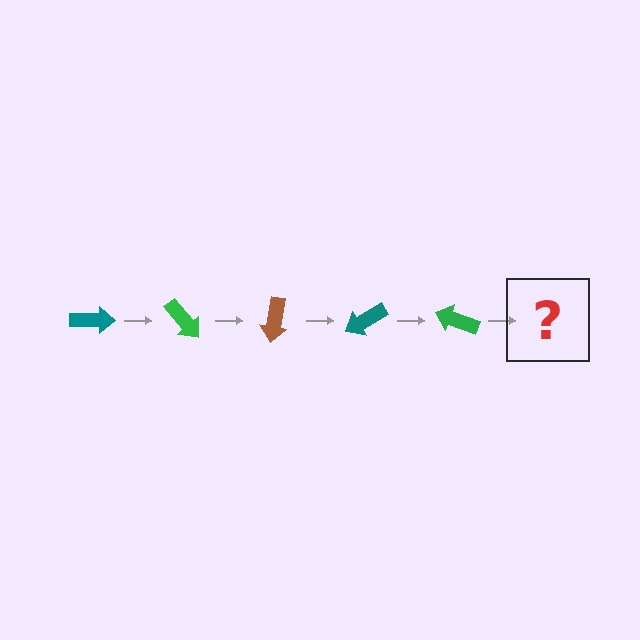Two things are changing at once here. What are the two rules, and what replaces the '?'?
The two rules are that it rotates 50 degrees each step and the color cycles through teal, green, and brown. The '?' should be a brown arrow, rotated 250 degrees from the start.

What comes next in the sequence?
The next element should be a brown arrow, rotated 250 degrees from the start.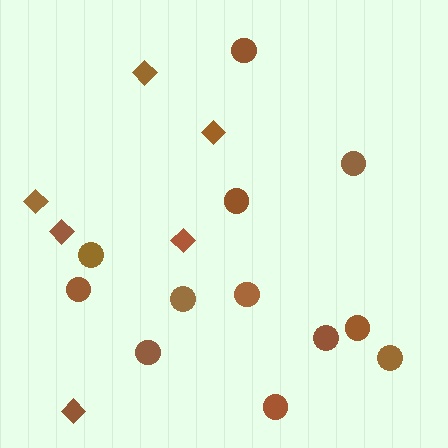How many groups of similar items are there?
There are 2 groups: one group of circles (12) and one group of diamonds (6).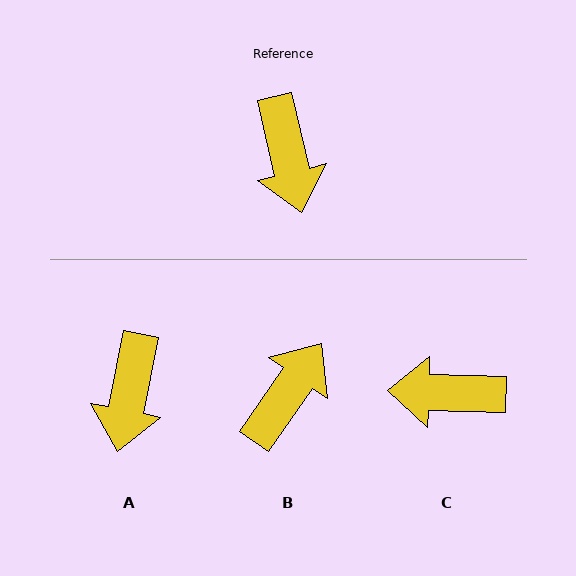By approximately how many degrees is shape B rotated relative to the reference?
Approximately 132 degrees counter-clockwise.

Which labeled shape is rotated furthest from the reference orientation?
B, about 132 degrees away.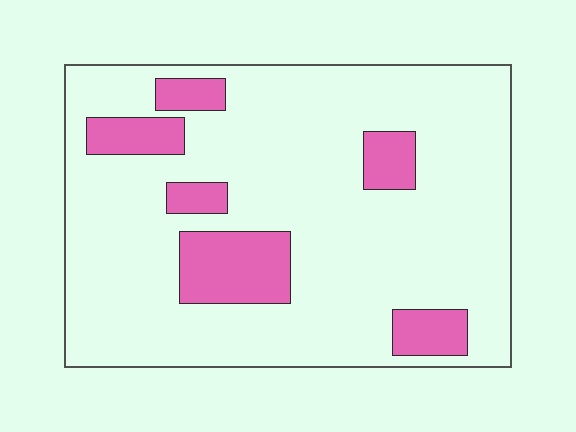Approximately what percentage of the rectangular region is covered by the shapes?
Approximately 15%.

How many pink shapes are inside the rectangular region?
6.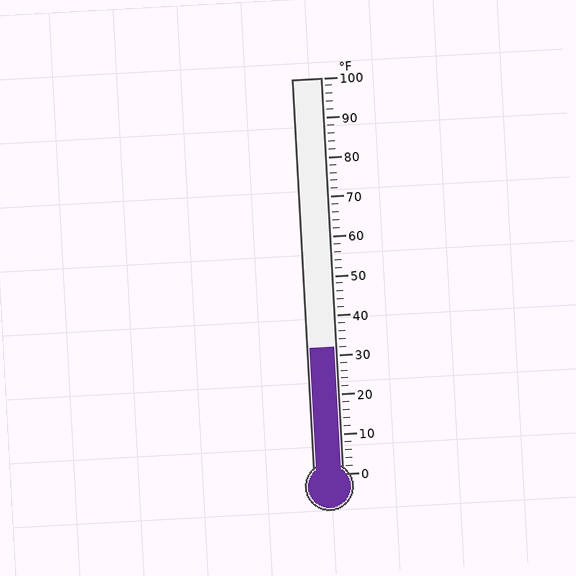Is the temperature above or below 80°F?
The temperature is below 80°F.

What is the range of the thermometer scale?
The thermometer scale ranges from 0°F to 100°F.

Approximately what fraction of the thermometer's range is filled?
The thermometer is filled to approximately 30% of its range.